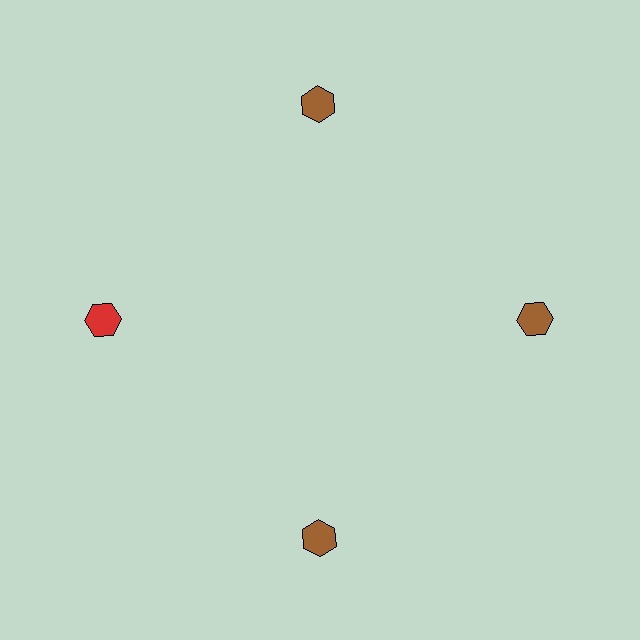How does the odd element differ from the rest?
It has a different color: red instead of brown.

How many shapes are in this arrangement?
There are 4 shapes arranged in a ring pattern.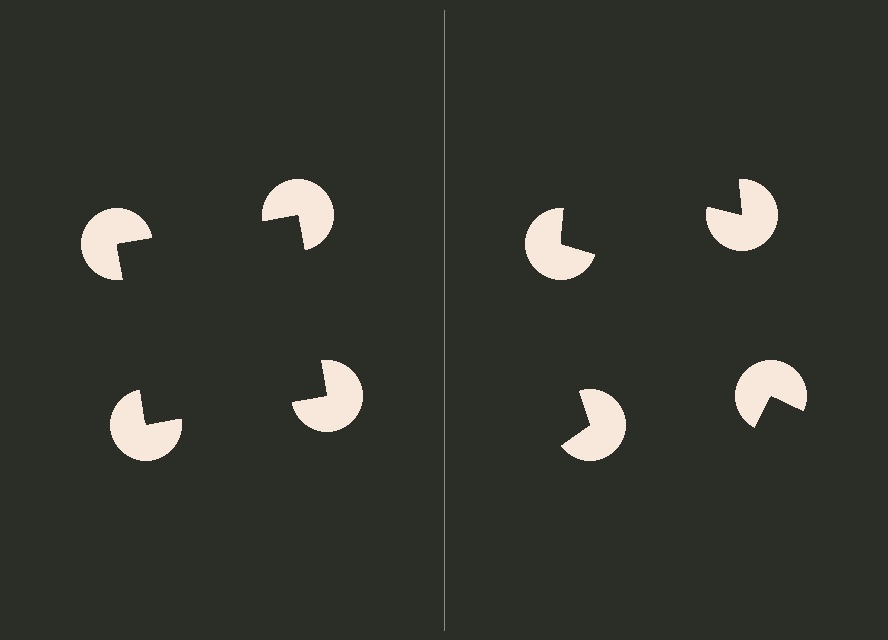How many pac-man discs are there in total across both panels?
8 — 4 on each side.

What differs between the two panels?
The pac-man discs are positioned identically on both sides; only the wedge orientations differ. On the left they align to a square; on the right they are misaligned.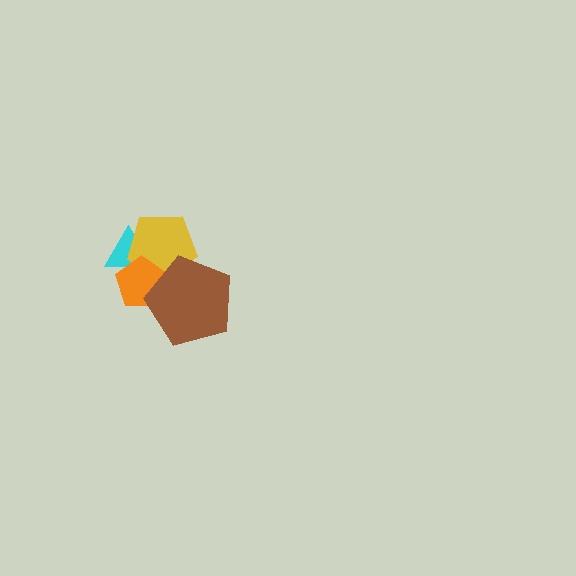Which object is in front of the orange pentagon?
The brown pentagon is in front of the orange pentagon.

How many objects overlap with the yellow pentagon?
3 objects overlap with the yellow pentagon.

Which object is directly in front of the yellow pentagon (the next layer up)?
The orange pentagon is directly in front of the yellow pentagon.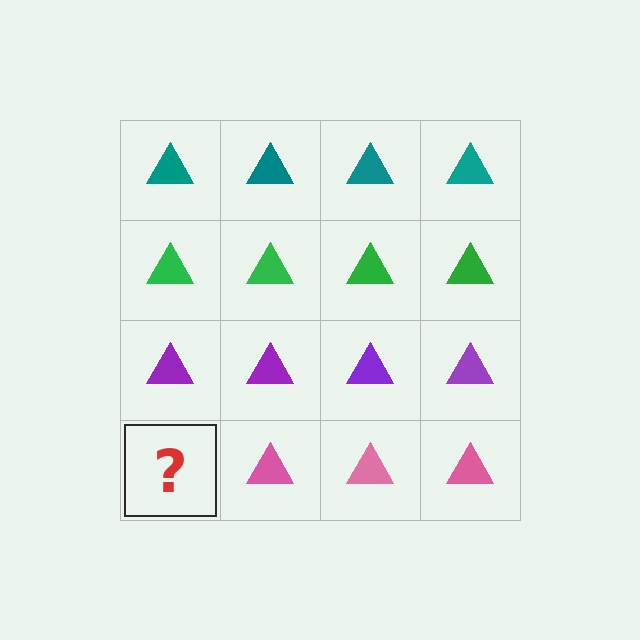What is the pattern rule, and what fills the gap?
The rule is that each row has a consistent color. The gap should be filled with a pink triangle.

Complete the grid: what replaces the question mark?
The question mark should be replaced with a pink triangle.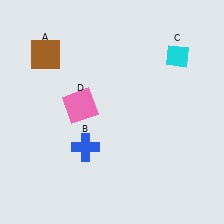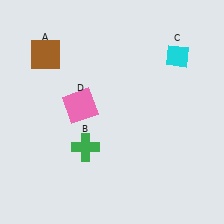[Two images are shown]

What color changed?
The cross (B) changed from blue in Image 1 to green in Image 2.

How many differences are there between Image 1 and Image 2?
There is 1 difference between the two images.